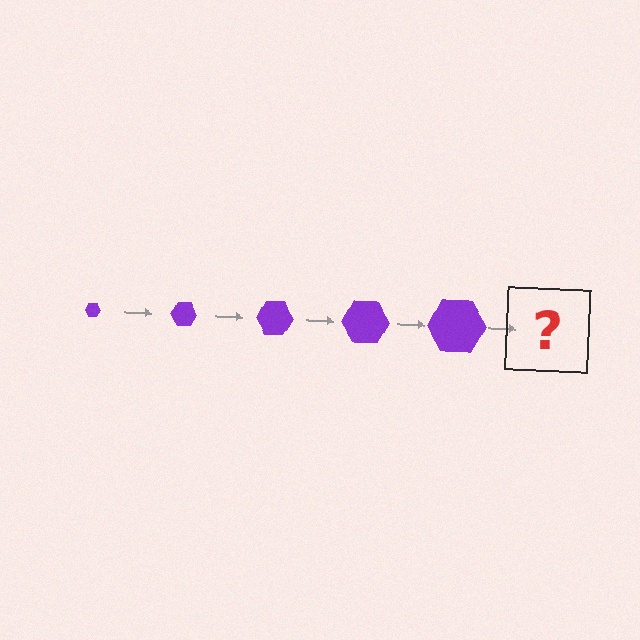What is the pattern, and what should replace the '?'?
The pattern is that the hexagon gets progressively larger each step. The '?' should be a purple hexagon, larger than the previous one.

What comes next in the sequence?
The next element should be a purple hexagon, larger than the previous one.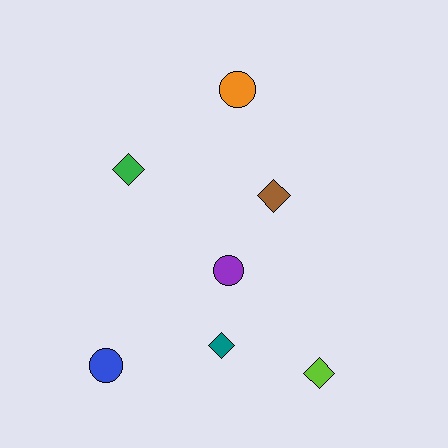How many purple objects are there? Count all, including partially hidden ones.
There is 1 purple object.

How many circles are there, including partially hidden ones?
There are 3 circles.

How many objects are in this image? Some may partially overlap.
There are 7 objects.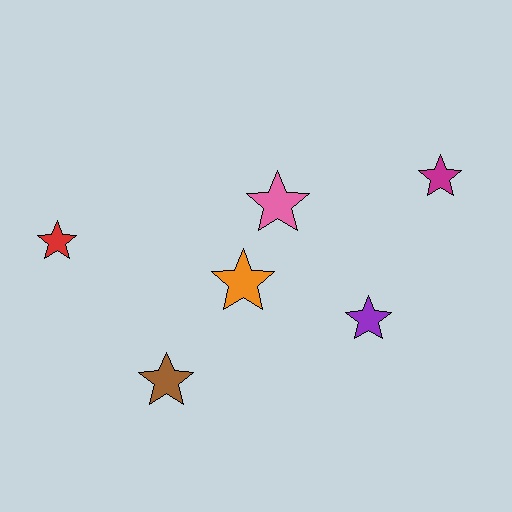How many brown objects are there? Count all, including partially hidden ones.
There is 1 brown object.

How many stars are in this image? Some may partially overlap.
There are 6 stars.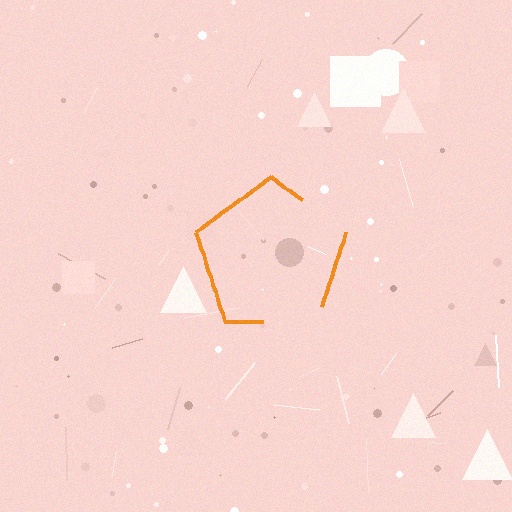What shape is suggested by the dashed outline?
The dashed outline suggests a pentagon.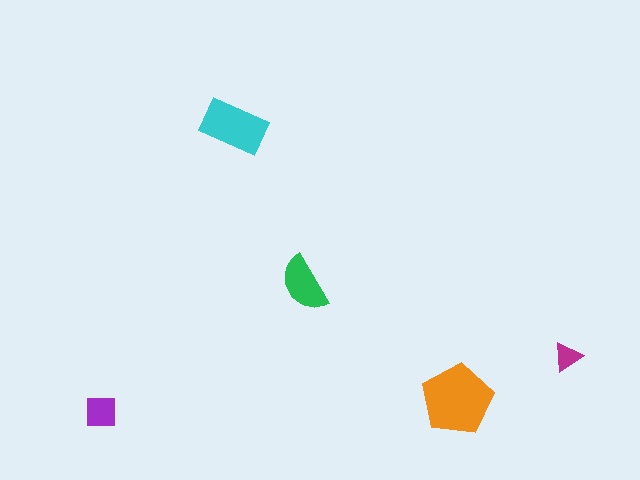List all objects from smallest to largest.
The magenta triangle, the purple square, the green semicircle, the cyan rectangle, the orange pentagon.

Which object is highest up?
The cyan rectangle is topmost.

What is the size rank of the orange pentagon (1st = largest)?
1st.